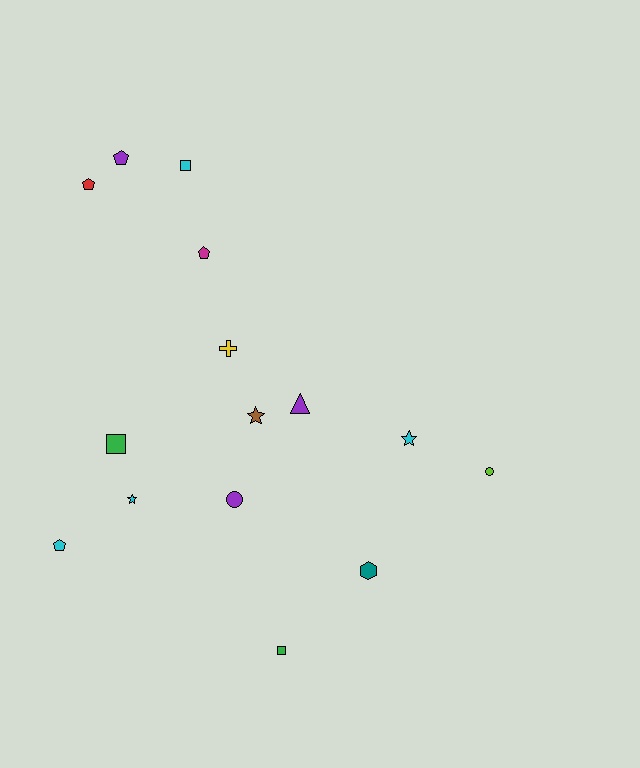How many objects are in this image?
There are 15 objects.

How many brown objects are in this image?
There is 1 brown object.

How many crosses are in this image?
There is 1 cross.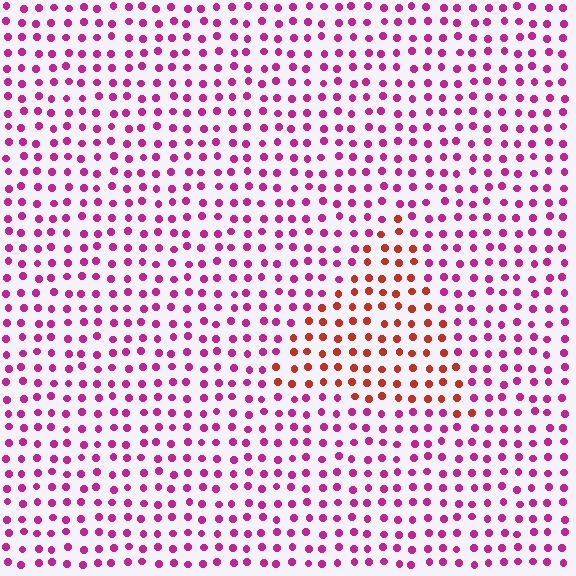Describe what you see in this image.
The image is filled with small magenta elements in a uniform arrangement. A triangle-shaped region is visible where the elements are tinted to a slightly different hue, forming a subtle color boundary.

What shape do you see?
I see a triangle.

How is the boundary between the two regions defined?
The boundary is defined purely by a slight shift in hue (about 48 degrees). Spacing, size, and orientation are identical on both sides.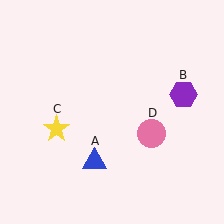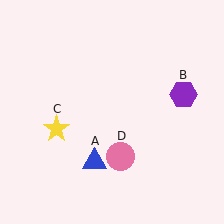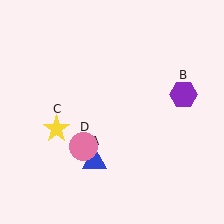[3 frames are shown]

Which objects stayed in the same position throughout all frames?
Blue triangle (object A) and purple hexagon (object B) and yellow star (object C) remained stationary.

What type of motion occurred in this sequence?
The pink circle (object D) rotated clockwise around the center of the scene.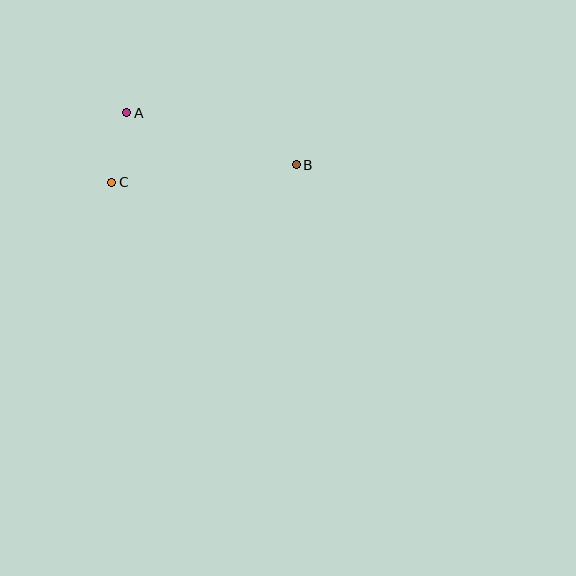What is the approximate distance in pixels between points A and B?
The distance between A and B is approximately 177 pixels.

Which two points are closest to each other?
Points A and C are closest to each other.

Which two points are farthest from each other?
Points B and C are farthest from each other.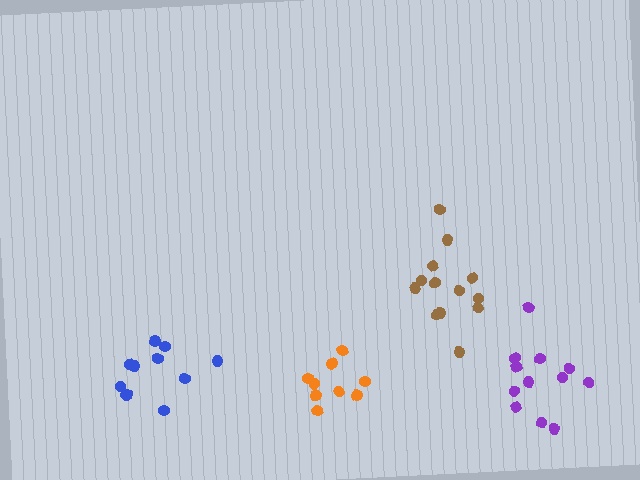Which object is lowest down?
The purple cluster is bottommost.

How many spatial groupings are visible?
There are 4 spatial groupings.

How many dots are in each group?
Group 1: 11 dots, Group 2: 12 dots, Group 3: 9 dots, Group 4: 13 dots (45 total).